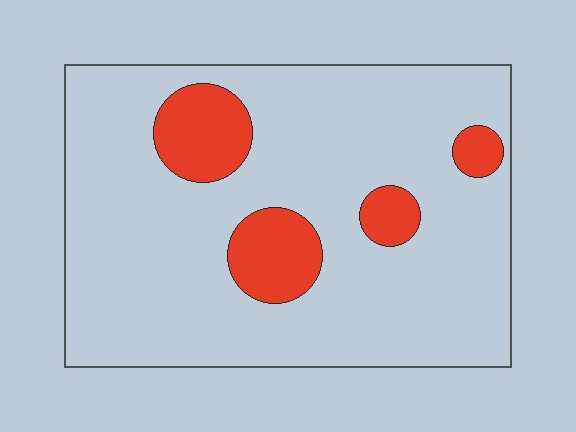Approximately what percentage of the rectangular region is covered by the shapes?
Approximately 15%.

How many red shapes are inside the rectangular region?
4.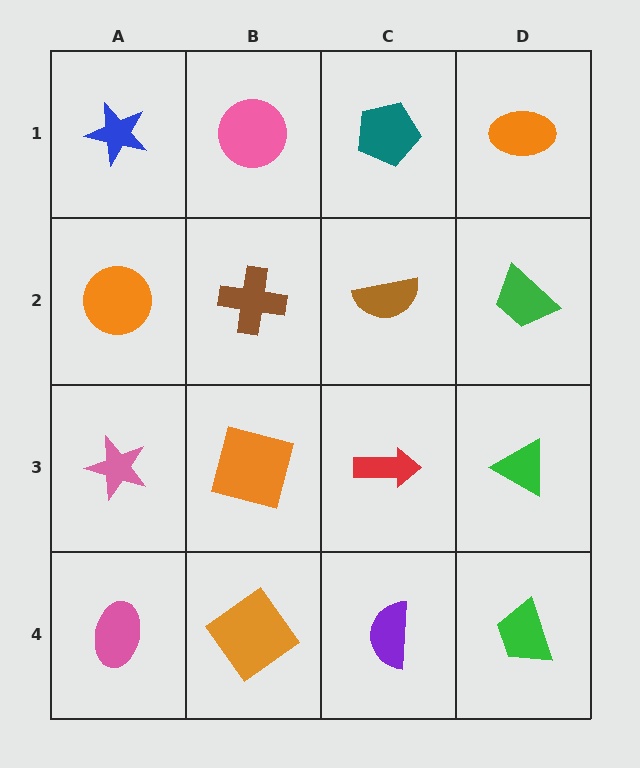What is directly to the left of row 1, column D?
A teal pentagon.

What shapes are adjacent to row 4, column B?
An orange square (row 3, column B), a pink ellipse (row 4, column A), a purple semicircle (row 4, column C).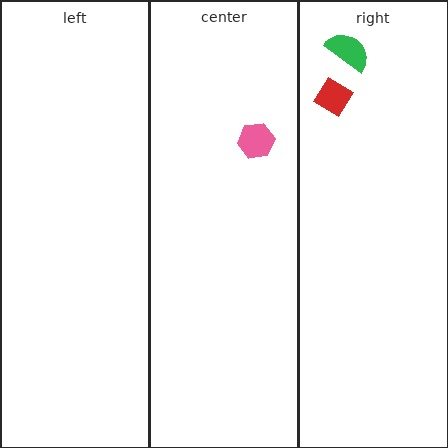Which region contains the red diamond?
The right region.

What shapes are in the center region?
The pink hexagon.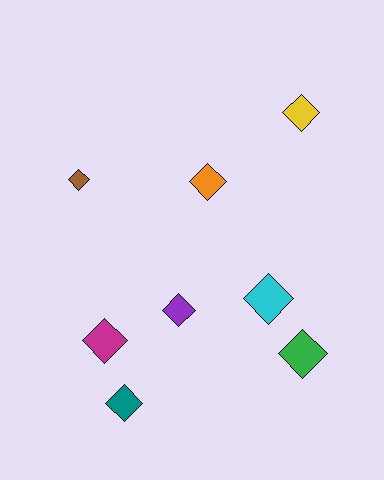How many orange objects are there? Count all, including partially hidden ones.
There is 1 orange object.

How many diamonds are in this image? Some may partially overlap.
There are 8 diamonds.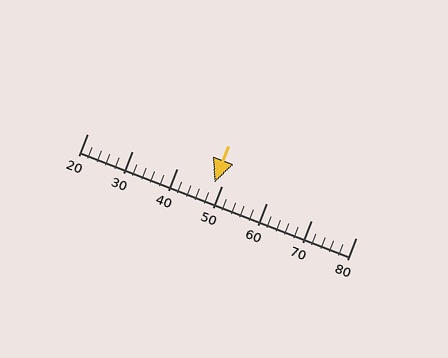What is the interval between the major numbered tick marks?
The major tick marks are spaced 10 units apart.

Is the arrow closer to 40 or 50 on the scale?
The arrow is closer to 50.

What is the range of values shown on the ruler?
The ruler shows values from 20 to 80.